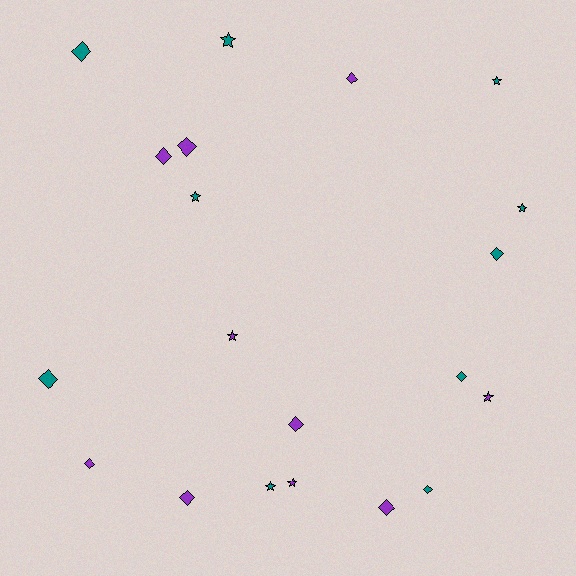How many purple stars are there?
There are 3 purple stars.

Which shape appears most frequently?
Diamond, with 12 objects.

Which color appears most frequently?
Purple, with 10 objects.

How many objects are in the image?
There are 20 objects.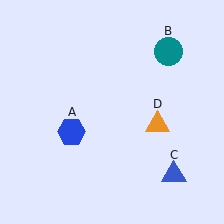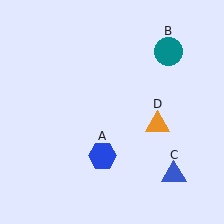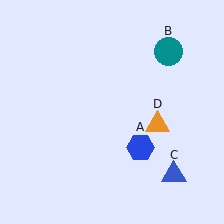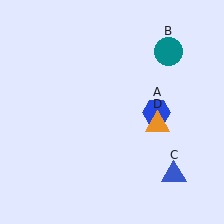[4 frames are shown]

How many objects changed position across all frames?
1 object changed position: blue hexagon (object A).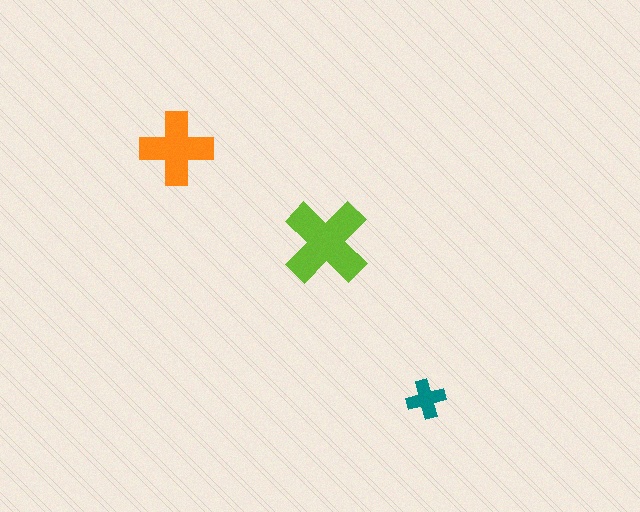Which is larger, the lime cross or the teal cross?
The lime one.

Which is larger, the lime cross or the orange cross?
The lime one.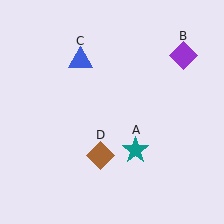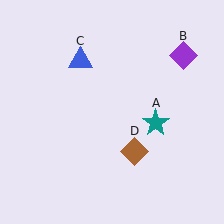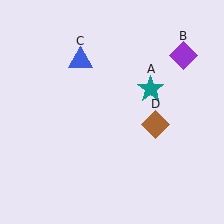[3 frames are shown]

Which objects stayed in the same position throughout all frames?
Purple diamond (object B) and blue triangle (object C) remained stationary.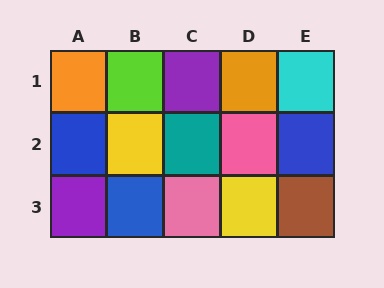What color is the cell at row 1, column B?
Lime.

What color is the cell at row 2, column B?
Yellow.